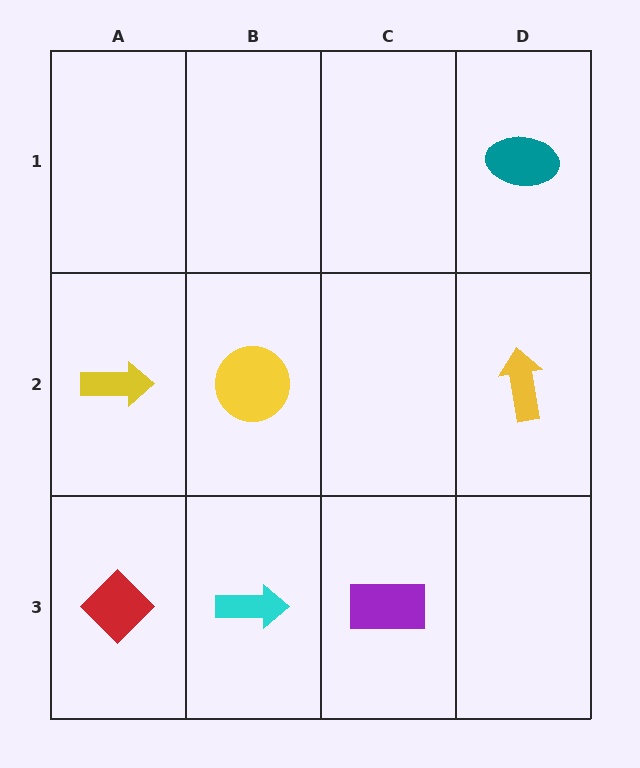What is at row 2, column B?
A yellow circle.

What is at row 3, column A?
A red diamond.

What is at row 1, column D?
A teal ellipse.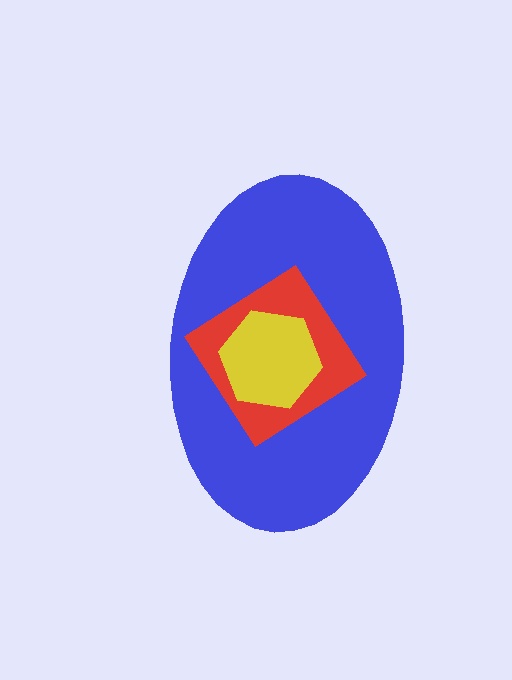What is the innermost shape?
The yellow hexagon.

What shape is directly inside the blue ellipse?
The red diamond.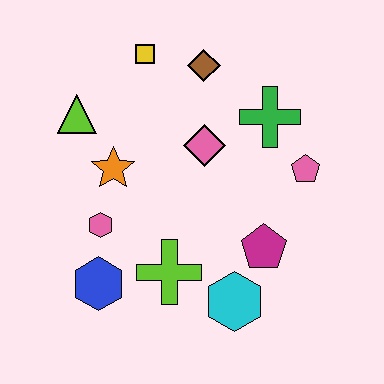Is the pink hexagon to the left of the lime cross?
Yes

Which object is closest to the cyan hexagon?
The magenta pentagon is closest to the cyan hexagon.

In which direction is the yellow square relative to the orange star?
The yellow square is above the orange star.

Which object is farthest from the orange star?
The pink pentagon is farthest from the orange star.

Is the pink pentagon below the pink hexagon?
No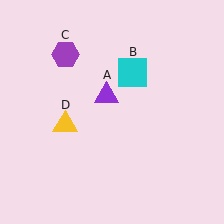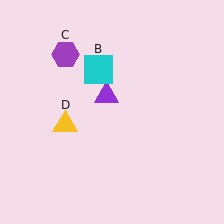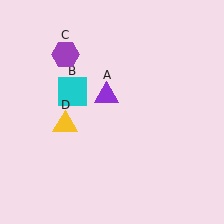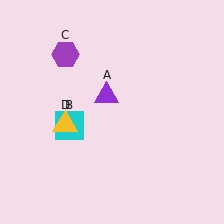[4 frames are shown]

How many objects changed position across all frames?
1 object changed position: cyan square (object B).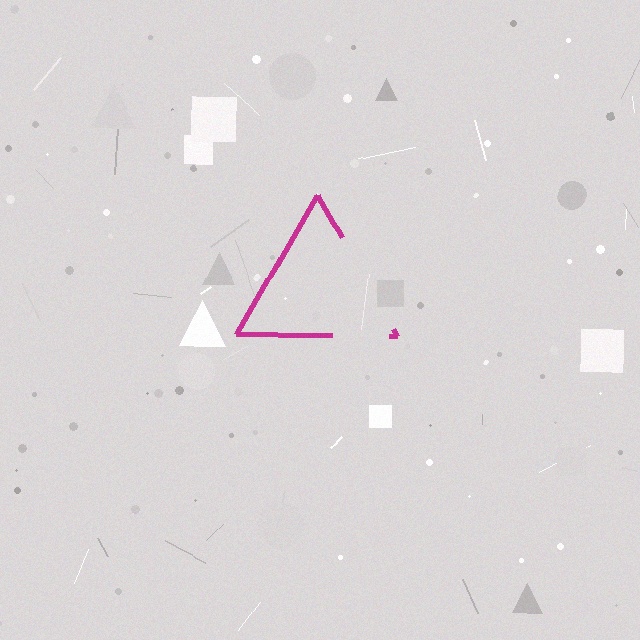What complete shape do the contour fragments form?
The contour fragments form a triangle.